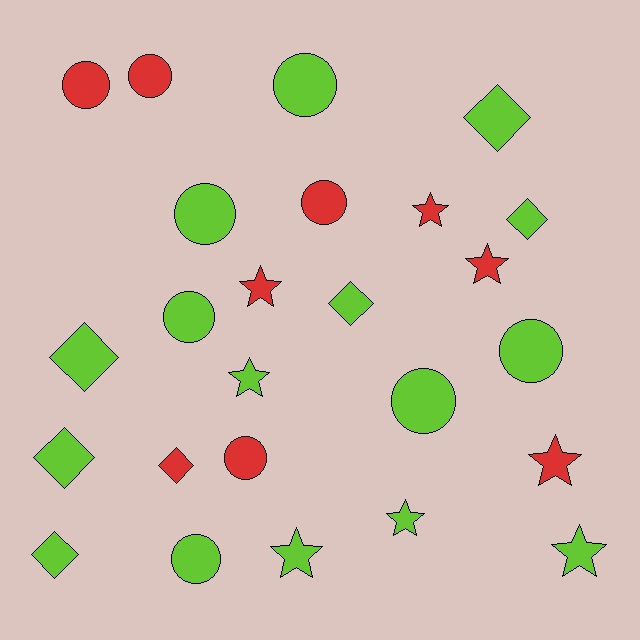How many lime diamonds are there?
There are 6 lime diamonds.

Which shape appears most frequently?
Circle, with 10 objects.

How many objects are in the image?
There are 25 objects.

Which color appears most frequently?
Lime, with 16 objects.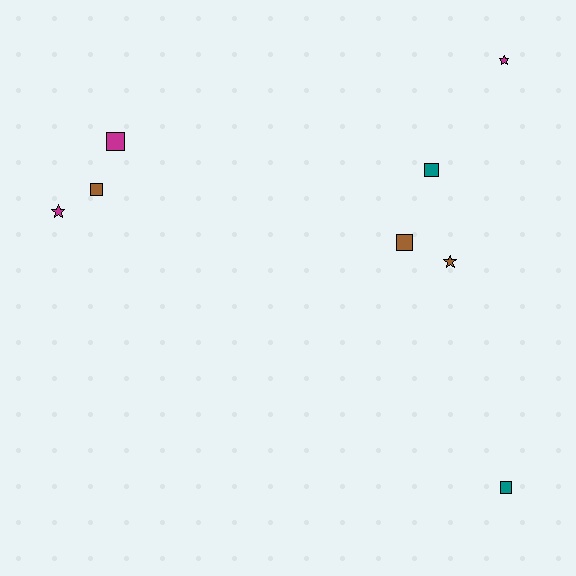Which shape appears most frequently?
Square, with 5 objects.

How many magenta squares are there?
There is 1 magenta square.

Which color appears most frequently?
Brown, with 3 objects.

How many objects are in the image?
There are 8 objects.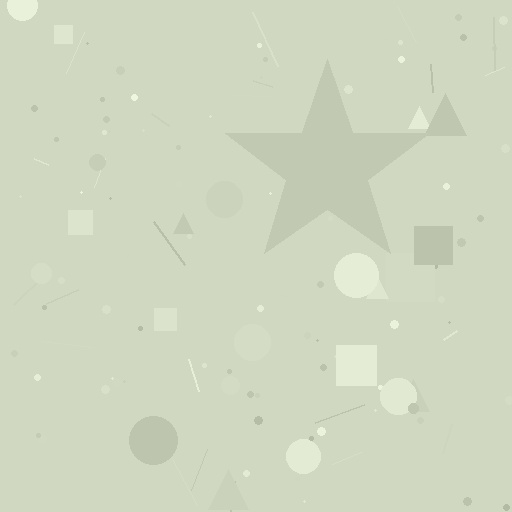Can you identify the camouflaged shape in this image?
The camouflaged shape is a star.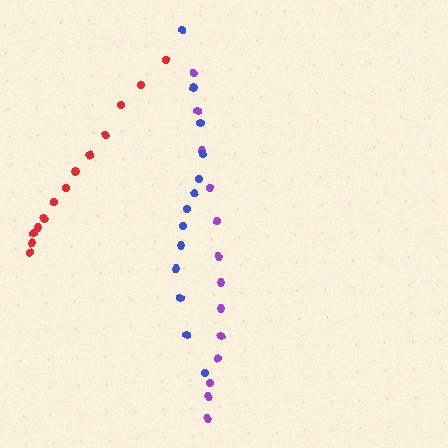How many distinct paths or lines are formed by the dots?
There are 3 distinct paths.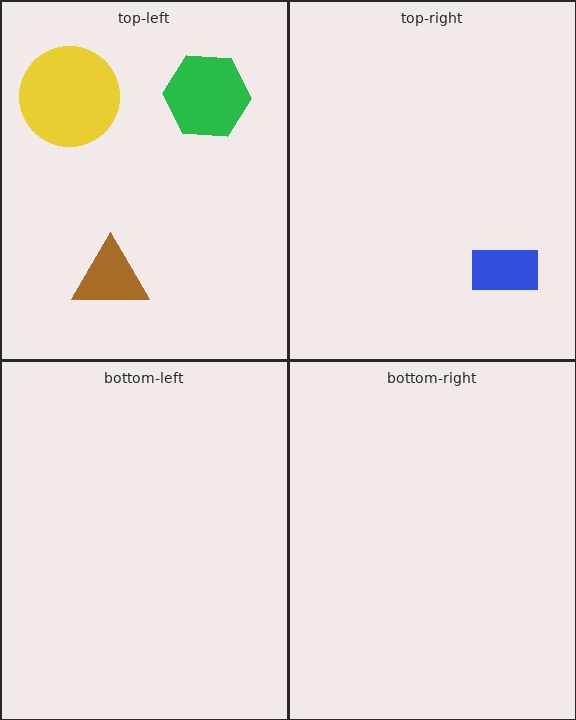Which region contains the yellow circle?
The top-left region.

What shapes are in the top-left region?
The brown triangle, the yellow circle, the green hexagon.